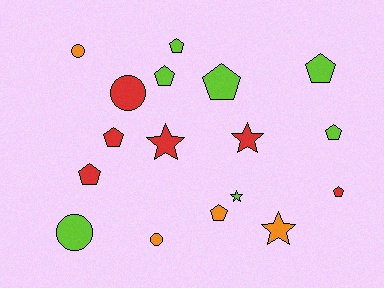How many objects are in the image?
There are 17 objects.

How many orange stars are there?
There is 1 orange star.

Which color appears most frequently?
Lime, with 7 objects.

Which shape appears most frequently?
Pentagon, with 9 objects.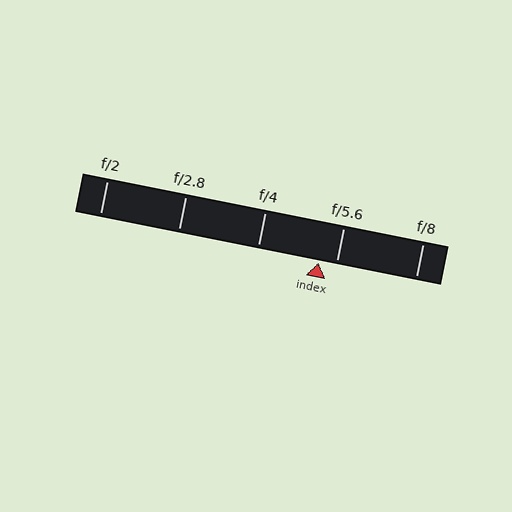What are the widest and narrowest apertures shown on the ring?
The widest aperture shown is f/2 and the narrowest is f/8.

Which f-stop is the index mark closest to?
The index mark is closest to f/5.6.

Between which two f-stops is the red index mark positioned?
The index mark is between f/4 and f/5.6.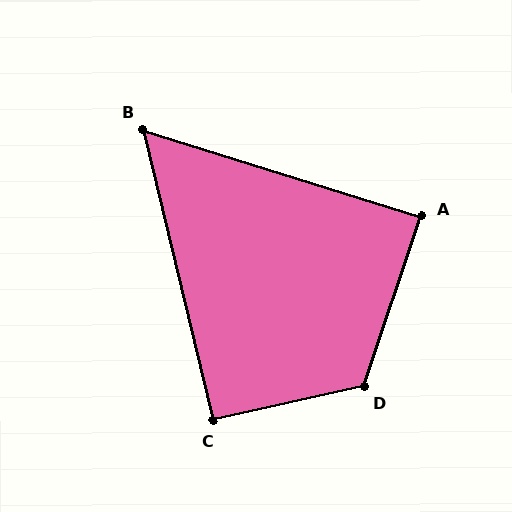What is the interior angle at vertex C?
Approximately 91 degrees (approximately right).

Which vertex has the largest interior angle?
D, at approximately 121 degrees.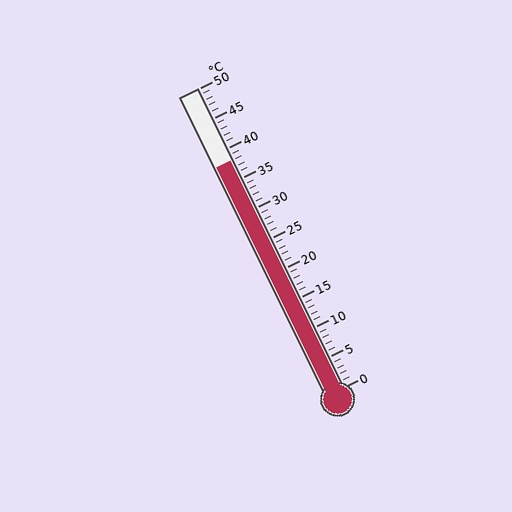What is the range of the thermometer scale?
The thermometer scale ranges from 0°C to 50°C.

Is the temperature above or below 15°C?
The temperature is above 15°C.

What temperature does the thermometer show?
The thermometer shows approximately 38°C.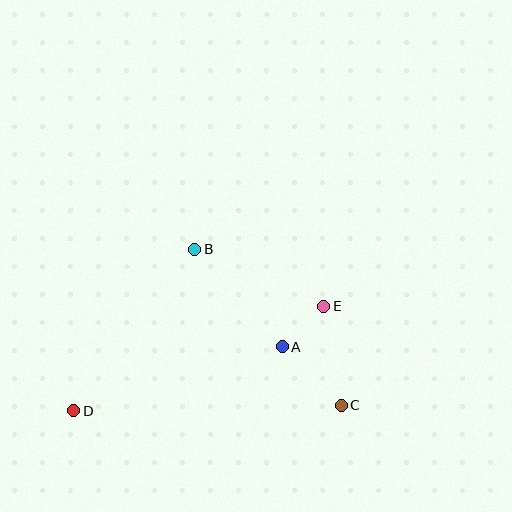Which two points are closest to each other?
Points A and E are closest to each other.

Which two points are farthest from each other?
Points D and E are farthest from each other.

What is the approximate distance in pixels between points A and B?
The distance between A and B is approximately 131 pixels.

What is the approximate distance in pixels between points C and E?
The distance between C and E is approximately 100 pixels.